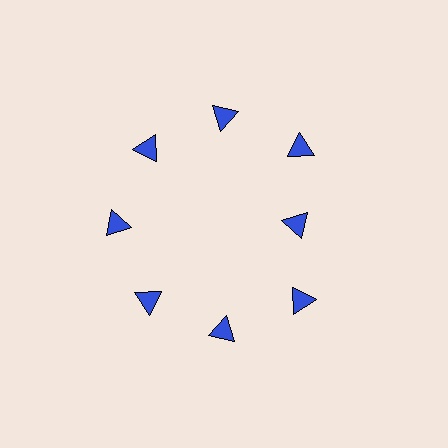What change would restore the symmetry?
The symmetry would be restored by moving it outward, back onto the ring so that all 8 triangles sit at equal angles and equal distance from the center.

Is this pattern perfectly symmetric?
No. The 8 blue triangles are arranged in a ring, but one element near the 3 o'clock position is pulled inward toward the center, breaking the 8-fold rotational symmetry.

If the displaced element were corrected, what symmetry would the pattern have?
It would have 8-fold rotational symmetry — the pattern would map onto itself every 45 degrees.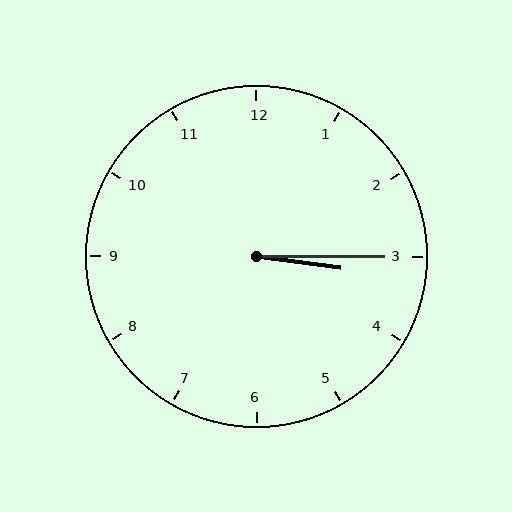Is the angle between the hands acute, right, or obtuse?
It is acute.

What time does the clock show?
3:15.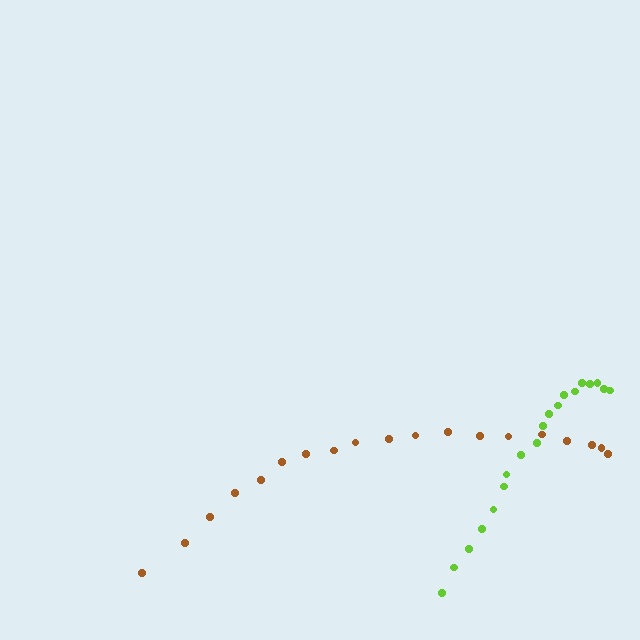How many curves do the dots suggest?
There are 2 distinct paths.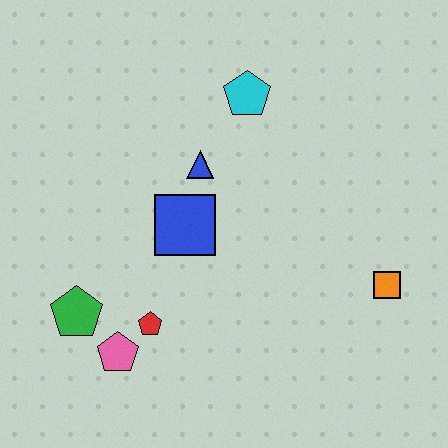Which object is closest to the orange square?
The blue square is closest to the orange square.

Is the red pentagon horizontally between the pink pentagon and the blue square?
Yes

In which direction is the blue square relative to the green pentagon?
The blue square is to the right of the green pentagon.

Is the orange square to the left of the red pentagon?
No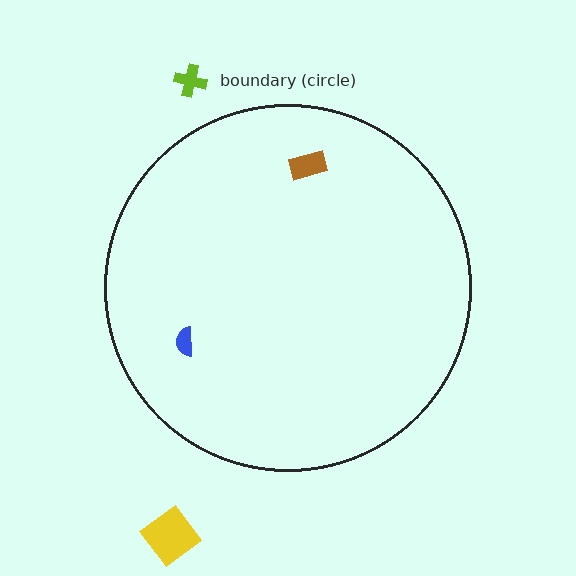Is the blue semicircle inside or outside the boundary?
Inside.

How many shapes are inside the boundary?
2 inside, 2 outside.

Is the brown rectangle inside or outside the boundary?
Inside.